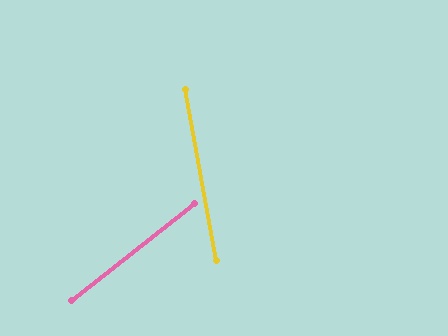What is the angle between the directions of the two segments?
Approximately 62 degrees.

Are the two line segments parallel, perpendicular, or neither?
Neither parallel nor perpendicular — they differ by about 62°.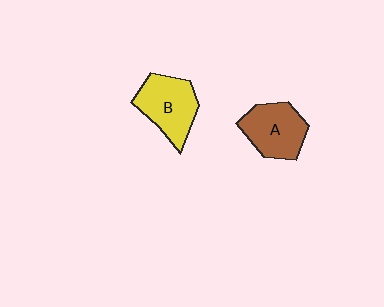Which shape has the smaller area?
Shape A (brown).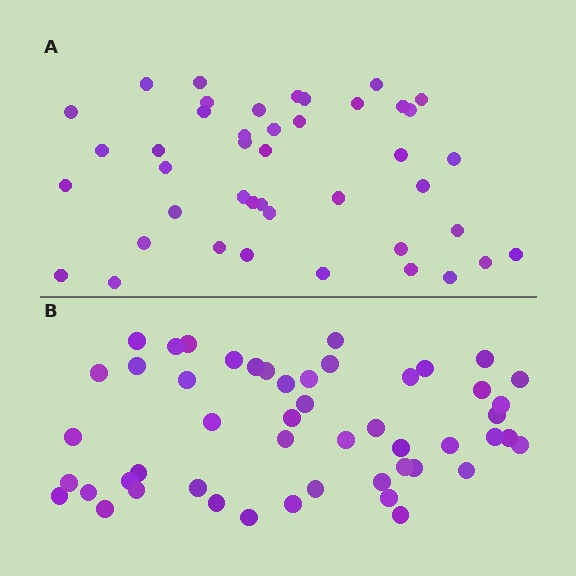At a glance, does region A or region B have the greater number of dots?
Region B (the bottom region) has more dots.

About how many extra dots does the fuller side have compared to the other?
Region B has roughly 8 or so more dots than region A.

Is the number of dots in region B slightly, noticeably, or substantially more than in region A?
Region B has only slightly more — the two regions are fairly close. The ratio is roughly 1.2 to 1.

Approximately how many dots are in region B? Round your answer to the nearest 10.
About 50 dots.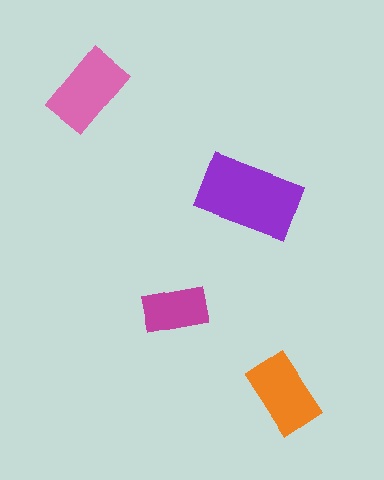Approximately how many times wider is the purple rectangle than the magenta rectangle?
About 1.5 times wider.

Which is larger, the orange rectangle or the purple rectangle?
The purple one.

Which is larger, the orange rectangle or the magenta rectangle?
The orange one.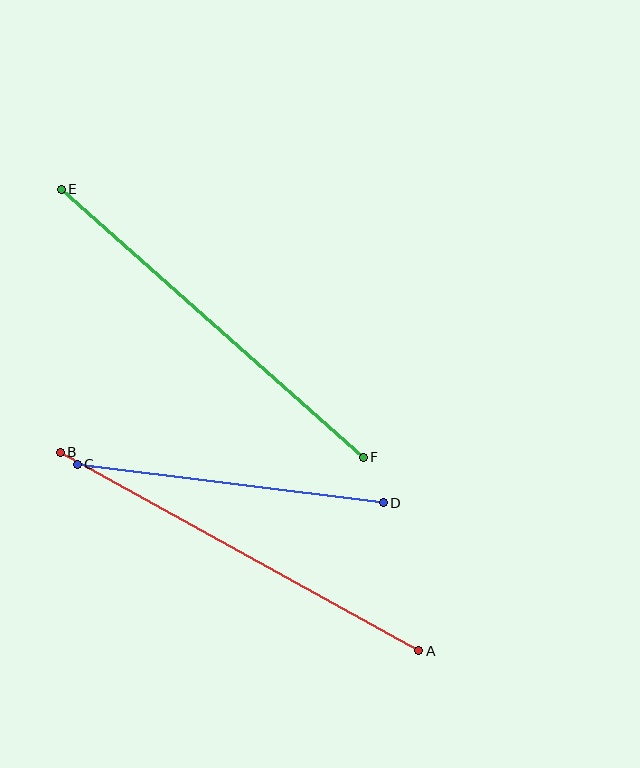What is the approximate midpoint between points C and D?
The midpoint is at approximately (230, 483) pixels.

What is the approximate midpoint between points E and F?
The midpoint is at approximately (212, 323) pixels.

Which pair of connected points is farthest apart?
Points A and B are farthest apart.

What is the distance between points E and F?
The distance is approximately 404 pixels.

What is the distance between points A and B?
The distance is approximately 410 pixels.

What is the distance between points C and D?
The distance is approximately 309 pixels.